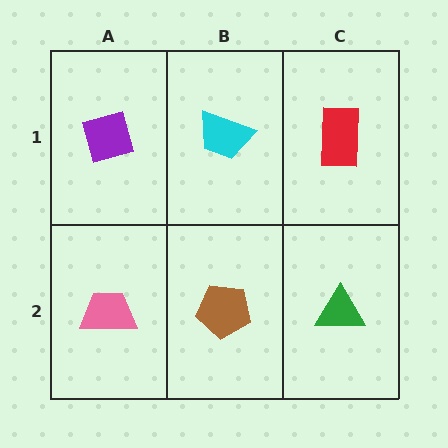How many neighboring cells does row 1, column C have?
2.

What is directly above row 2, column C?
A red rectangle.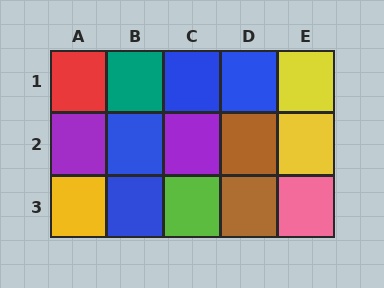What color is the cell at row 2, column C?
Purple.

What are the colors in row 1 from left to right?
Red, teal, blue, blue, yellow.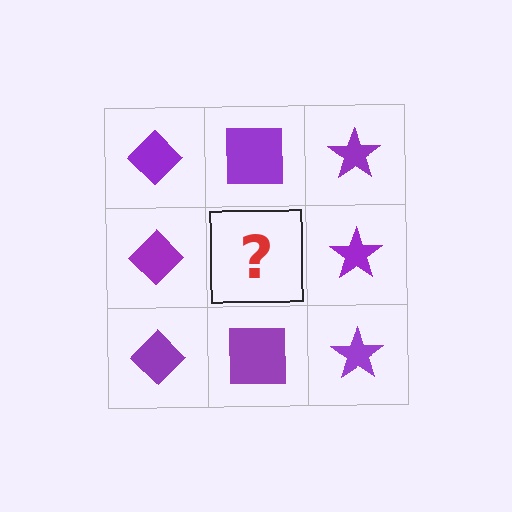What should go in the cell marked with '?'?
The missing cell should contain a purple square.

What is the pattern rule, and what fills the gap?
The rule is that each column has a consistent shape. The gap should be filled with a purple square.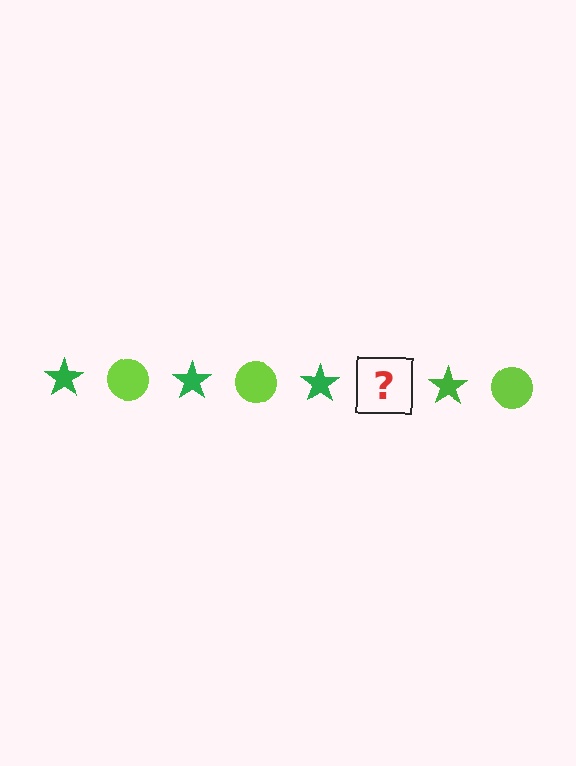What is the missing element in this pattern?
The missing element is a lime circle.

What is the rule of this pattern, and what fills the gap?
The rule is that the pattern alternates between green star and lime circle. The gap should be filled with a lime circle.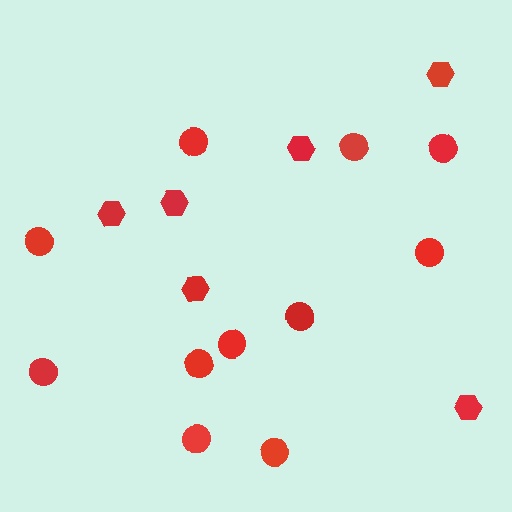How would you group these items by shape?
There are 2 groups: one group of hexagons (6) and one group of circles (11).